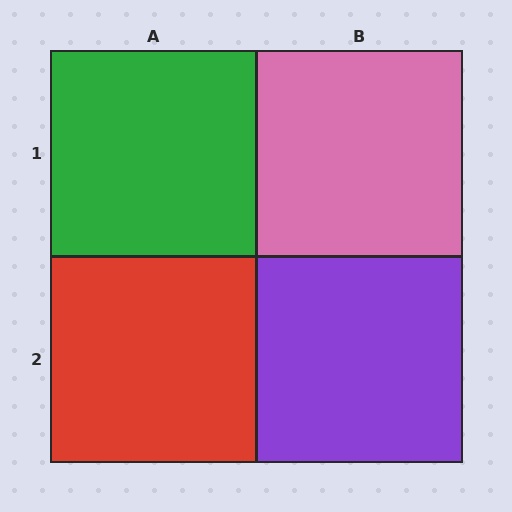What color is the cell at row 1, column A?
Green.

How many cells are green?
1 cell is green.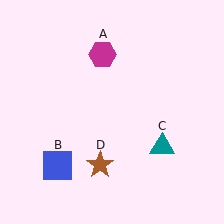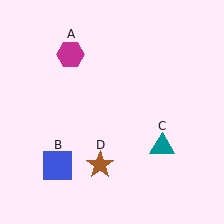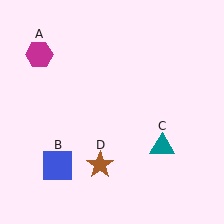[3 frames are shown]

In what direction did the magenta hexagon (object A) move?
The magenta hexagon (object A) moved left.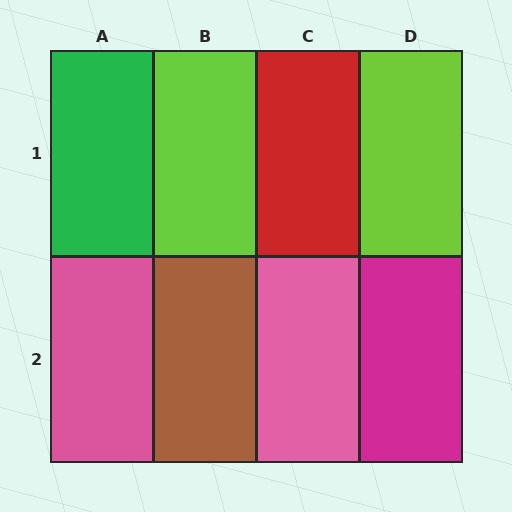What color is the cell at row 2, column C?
Pink.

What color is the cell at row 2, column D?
Magenta.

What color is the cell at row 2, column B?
Brown.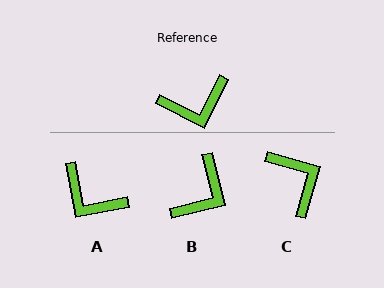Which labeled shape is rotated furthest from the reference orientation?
C, about 101 degrees away.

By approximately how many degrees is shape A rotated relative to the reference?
Approximately 53 degrees clockwise.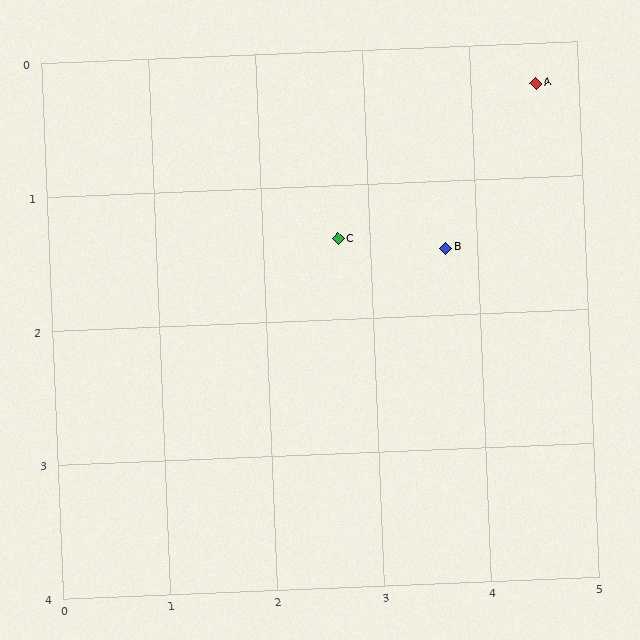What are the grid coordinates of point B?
Point B is at approximately (3.7, 1.5).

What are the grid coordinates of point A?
Point A is at approximately (4.6, 0.3).